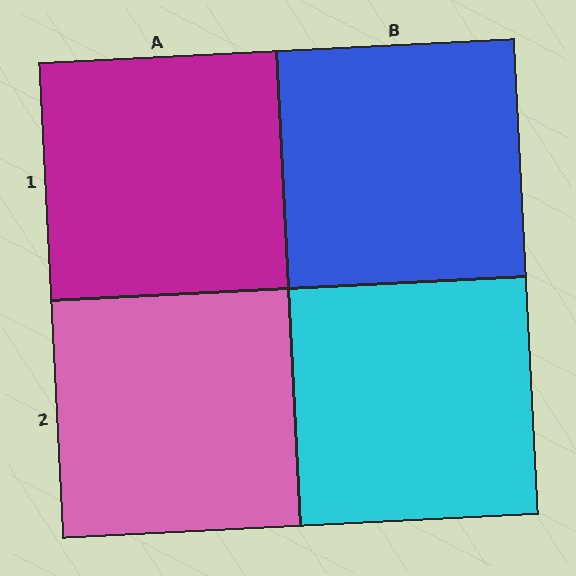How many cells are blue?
1 cell is blue.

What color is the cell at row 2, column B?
Cyan.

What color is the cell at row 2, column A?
Pink.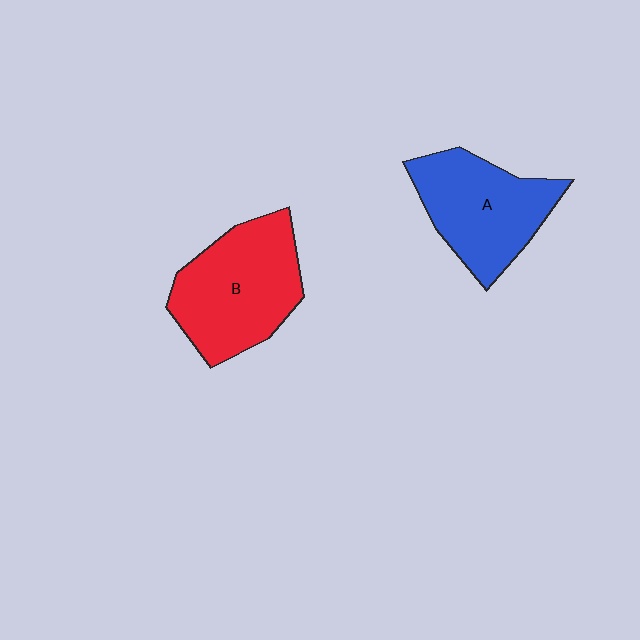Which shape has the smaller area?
Shape A (blue).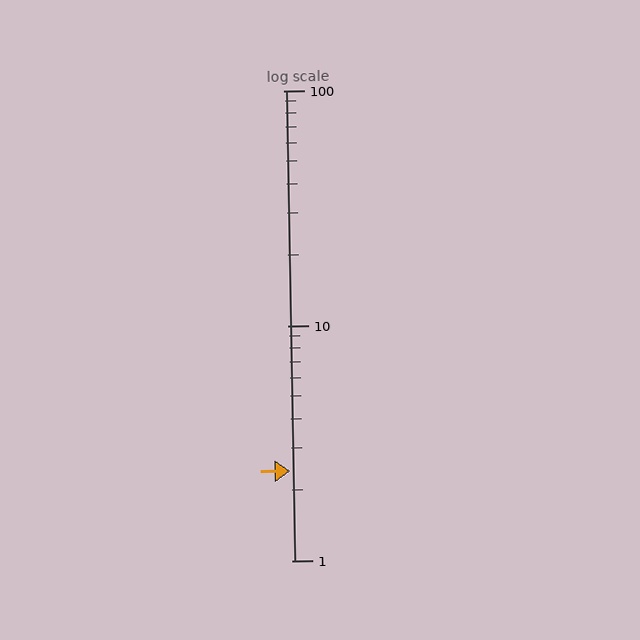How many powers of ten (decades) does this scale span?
The scale spans 2 decades, from 1 to 100.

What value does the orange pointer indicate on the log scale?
The pointer indicates approximately 2.4.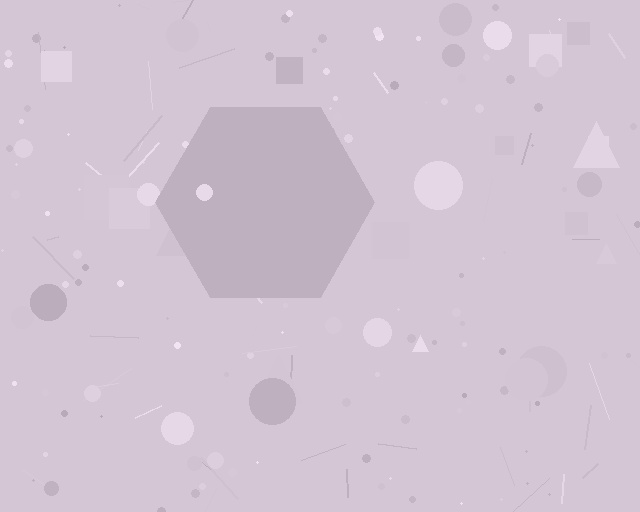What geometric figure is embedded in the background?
A hexagon is embedded in the background.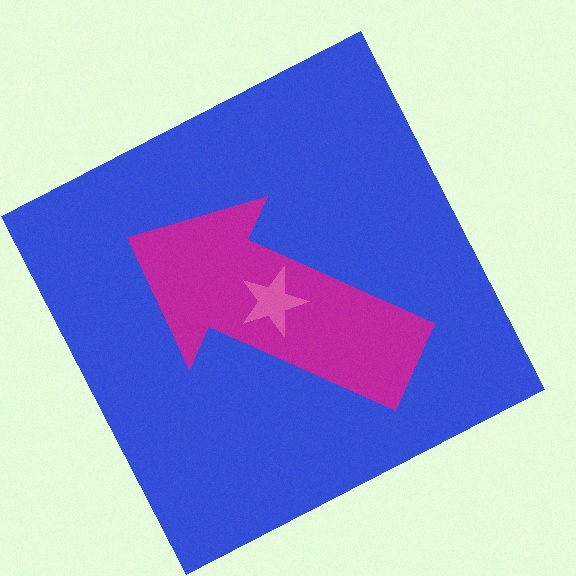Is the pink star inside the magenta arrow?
Yes.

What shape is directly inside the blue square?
The magenta arrow.